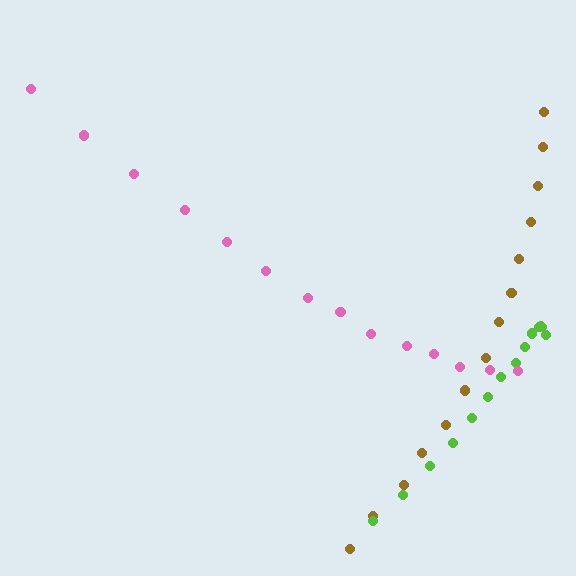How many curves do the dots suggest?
There are 3 distinct paths.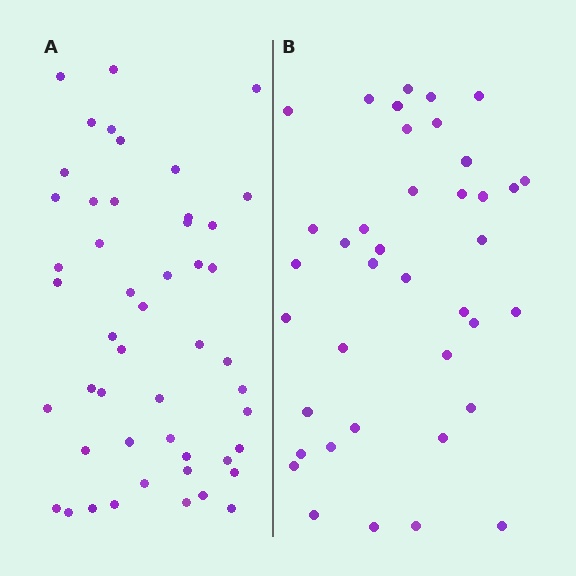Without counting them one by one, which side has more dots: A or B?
Region A (the left region) has more dots.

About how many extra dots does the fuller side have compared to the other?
Region A has roughly 10 or so more dots than region B.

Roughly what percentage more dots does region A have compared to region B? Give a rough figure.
About 25% more.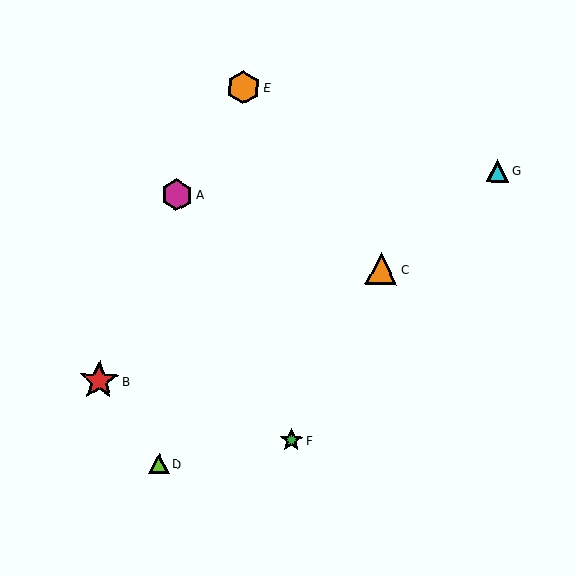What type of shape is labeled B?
Shape B is a red star.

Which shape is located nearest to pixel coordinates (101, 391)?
The red star (labeled B) at (99, 381) is nearest to that location.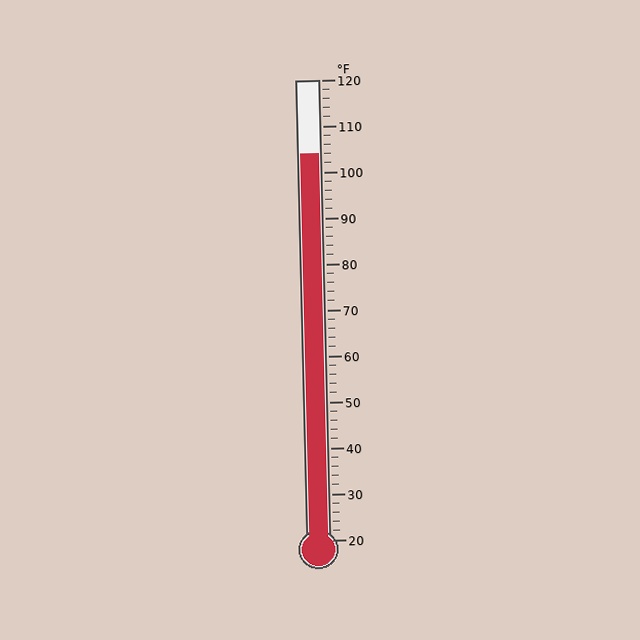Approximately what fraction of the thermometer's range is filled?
The thermometer is filled to approximately 85% of its range.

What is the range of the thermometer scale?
The thermometer scale ranges from 20°F to 120°F.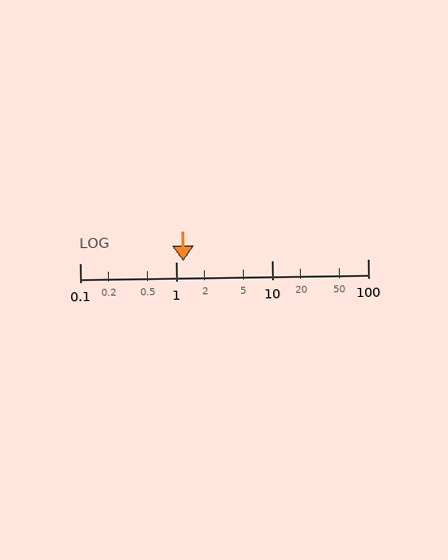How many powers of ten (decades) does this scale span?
The scale spans 3 decades, from 0.1 to 100.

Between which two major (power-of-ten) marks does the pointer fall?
The pointer is between 1 and 10.